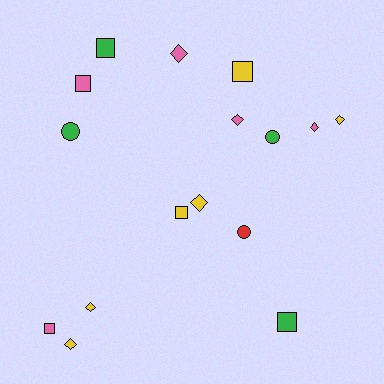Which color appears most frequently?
Yellow, with 6 objects.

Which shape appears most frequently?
Diamond, with 7 objects.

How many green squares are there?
There are 2 green squares.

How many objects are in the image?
There are 16 objects.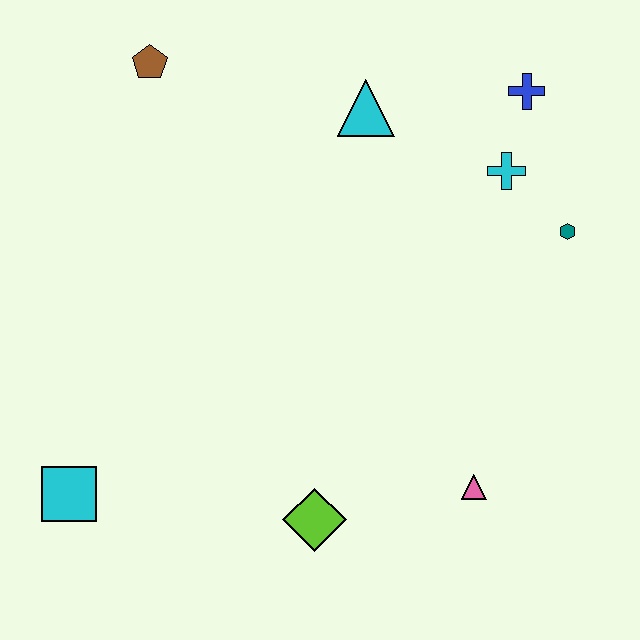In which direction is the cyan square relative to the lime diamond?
The cyan square is to the left of the lime diamond.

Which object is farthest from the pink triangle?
The brown pentagon is farthest from the pink triangle.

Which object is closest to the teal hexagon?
The cyan cross is closest to the teal hexagon.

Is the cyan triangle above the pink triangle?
Yes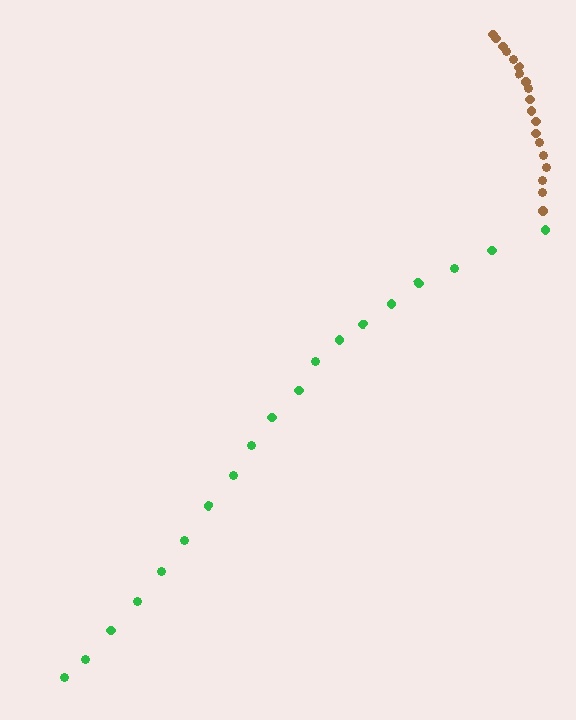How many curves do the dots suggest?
There are 2 distinct paths.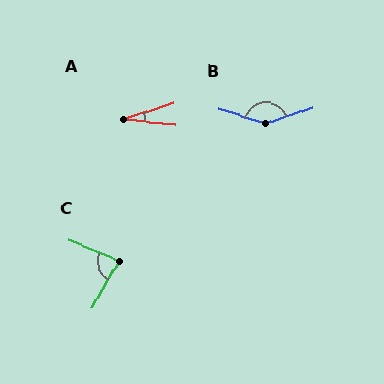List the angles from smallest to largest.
A (25°), C (83°), B (143°).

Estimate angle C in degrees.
Approximately 83 degrees.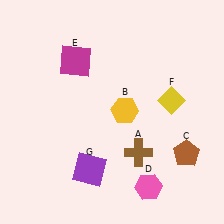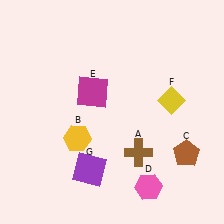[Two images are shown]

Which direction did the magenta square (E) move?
The magenta square (E) moved down.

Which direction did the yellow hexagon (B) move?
The yellow hexagon (B) moved left.